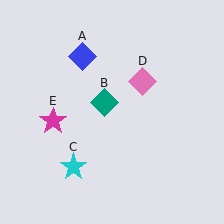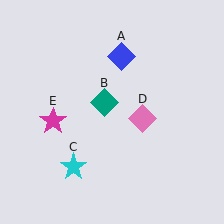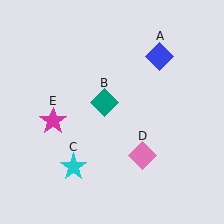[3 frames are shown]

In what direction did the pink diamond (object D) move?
The pink diamond (object D) moved down.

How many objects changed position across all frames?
2 objects changed position: blue diamond (object A), pink diamond (object D).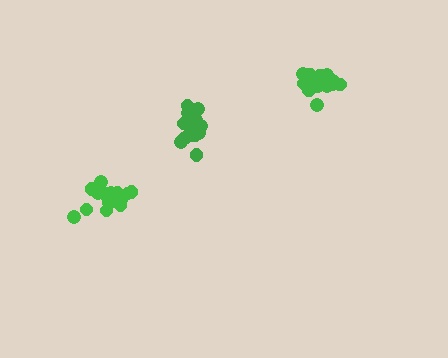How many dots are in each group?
Group 1: 18 dots, Group 2: 17 dots, Group 3: 18 dots (53 total).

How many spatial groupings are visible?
There are 3 spatial groupings.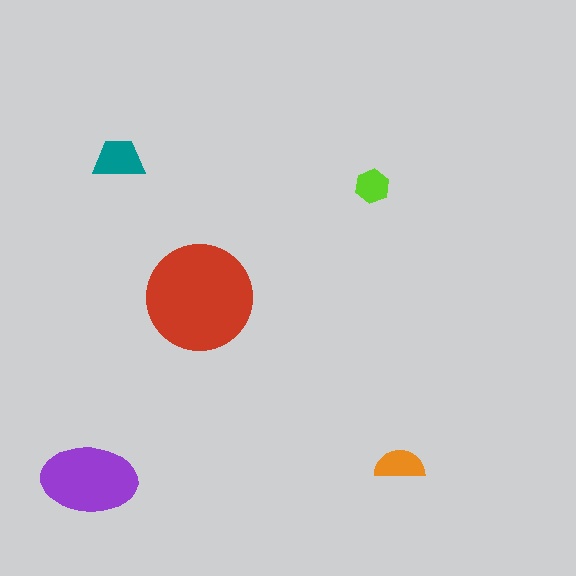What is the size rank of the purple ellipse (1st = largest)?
2nd.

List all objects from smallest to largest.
The lime hexagon, the orange semicircle, the teal trapezoid, the purple ellipse, the red circle.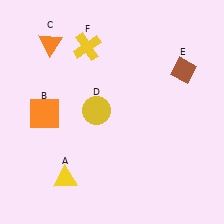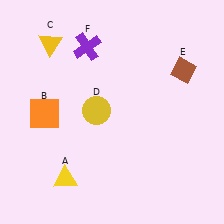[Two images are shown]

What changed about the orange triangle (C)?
In Image 1, C is orange. In Image 2, it changed to yellow.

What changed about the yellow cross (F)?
In Image 1, F is yellow. In Image 2, it changed to purple.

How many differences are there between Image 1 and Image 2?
There are 2 differences between the two images.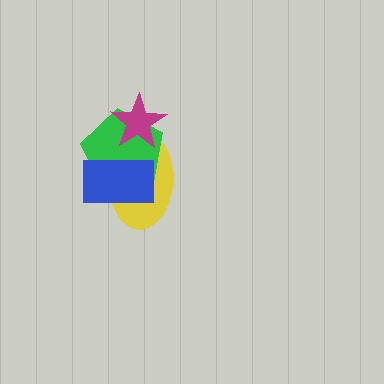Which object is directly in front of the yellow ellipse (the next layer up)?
The green pentagon is directly in front of the yellow ellipse.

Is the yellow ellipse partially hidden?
Yes, it is partially covered by another shape.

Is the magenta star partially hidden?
No, no other shape covers it.